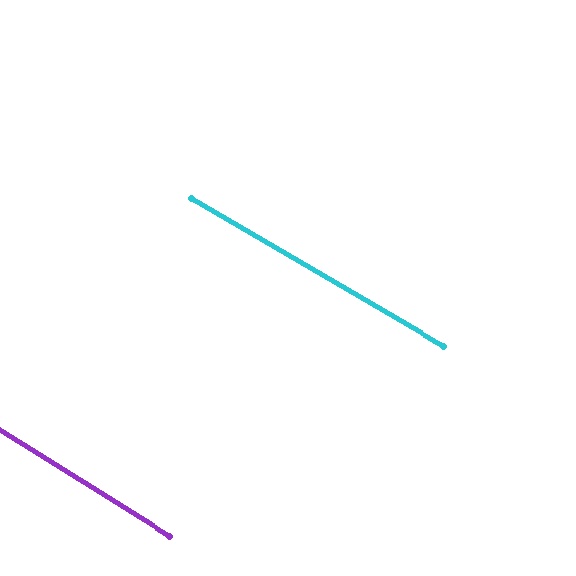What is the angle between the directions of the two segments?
Approximately 1 degree.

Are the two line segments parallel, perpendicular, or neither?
Parallel — their directions differ by only 1.4°.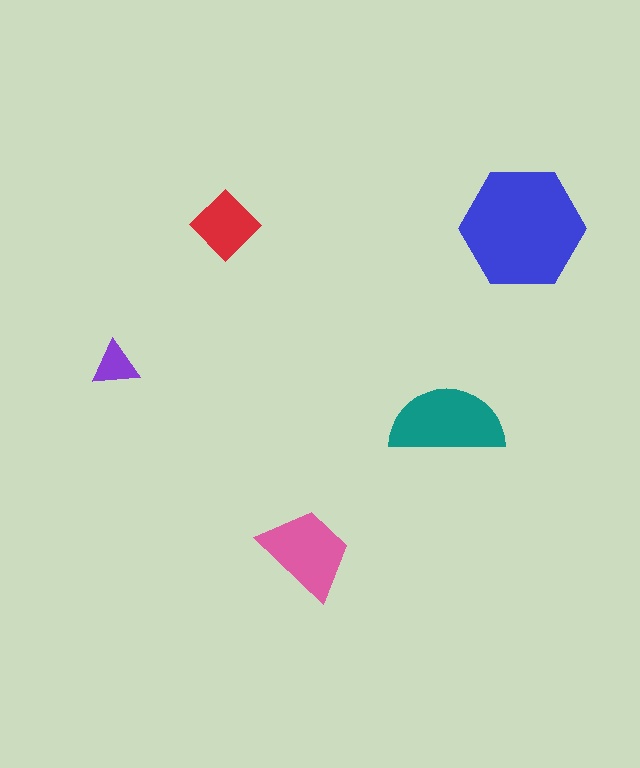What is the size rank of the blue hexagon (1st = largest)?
1st.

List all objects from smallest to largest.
The purple triangle, the red diamond, the pink trapezoid, the teal semicircle, the blue hexagon.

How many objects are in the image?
There are 5 objects in the image.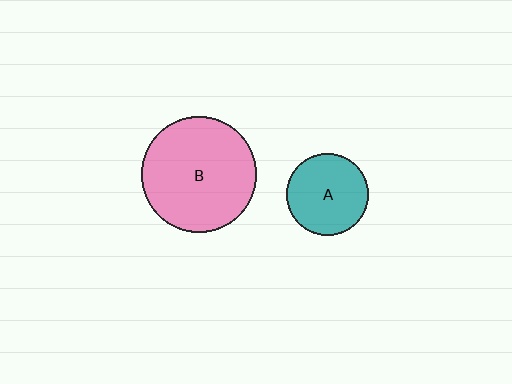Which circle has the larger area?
Circle B (pink).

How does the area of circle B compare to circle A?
Approximately 2.0 times.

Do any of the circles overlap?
No, none of the circles overlap.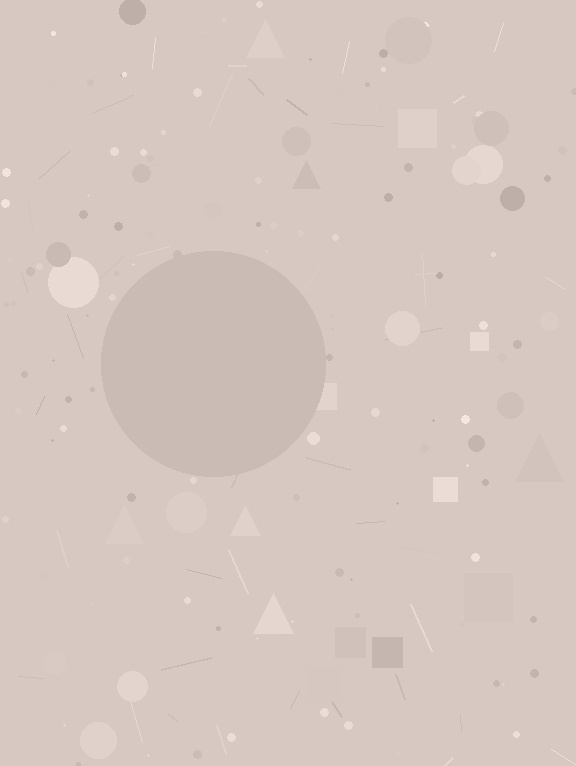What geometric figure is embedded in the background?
A circle is embedded in the background.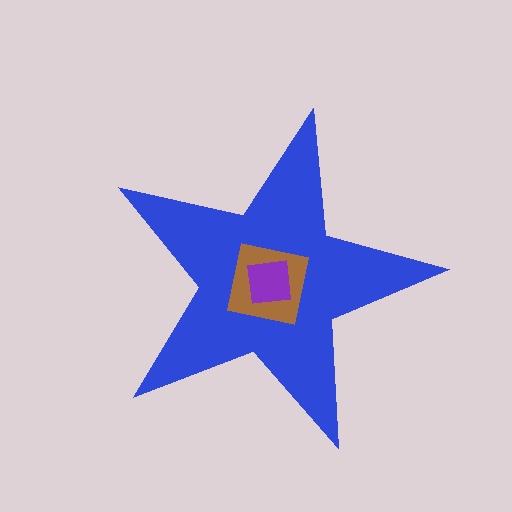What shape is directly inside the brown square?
The purple square.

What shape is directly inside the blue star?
The brown square.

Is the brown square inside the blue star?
Yes.